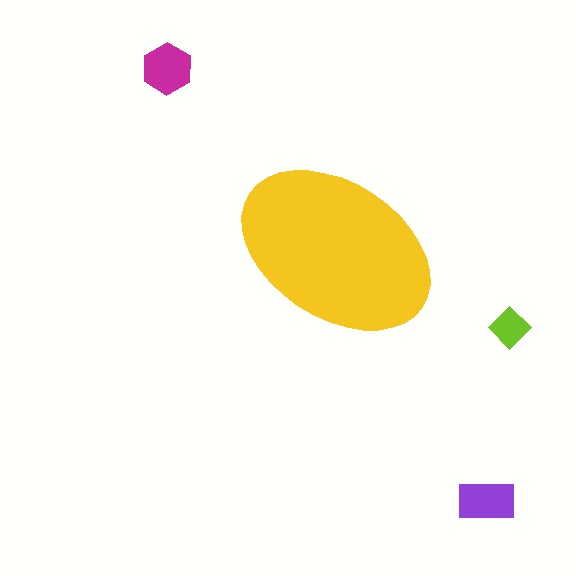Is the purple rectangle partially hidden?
No, the purple rectangle is fully visible.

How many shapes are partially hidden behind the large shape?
0 shapes are partially hidden.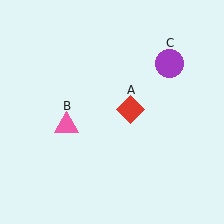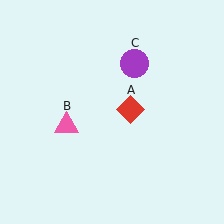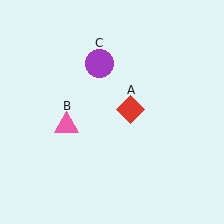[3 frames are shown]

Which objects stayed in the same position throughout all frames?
Red diamond (object A) and pink triangle (object B) remained stationary.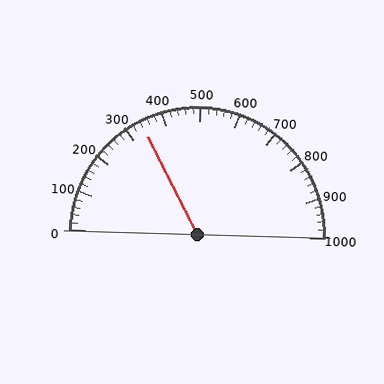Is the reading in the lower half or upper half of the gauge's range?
The reading is in the lower half of the range (0 to 1000).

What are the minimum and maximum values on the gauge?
The gauge ranges from 0 to 1000.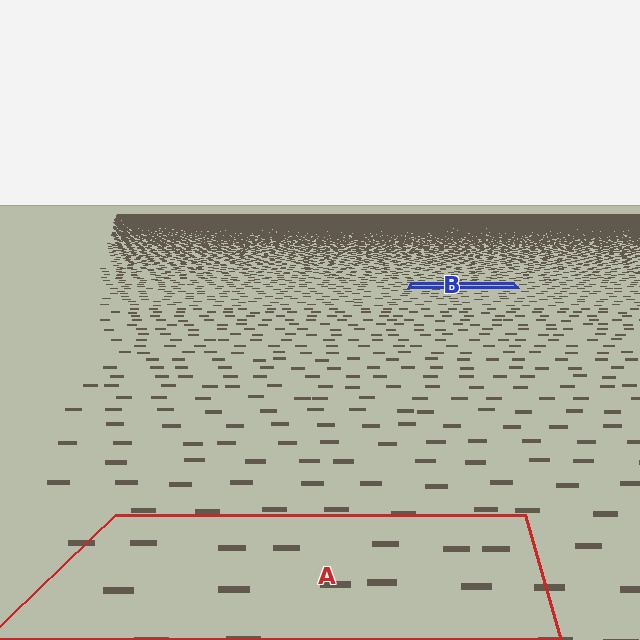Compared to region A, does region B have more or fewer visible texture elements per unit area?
Region B has more texture elements per unit area — they are packed more densely because it is farther away.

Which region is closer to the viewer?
Region A is closer. The texture elements there are larger and more spread out.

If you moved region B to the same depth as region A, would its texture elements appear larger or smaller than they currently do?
They would appear larger. At a closer depth, the same texture elements are projected at a bigger on-screen size.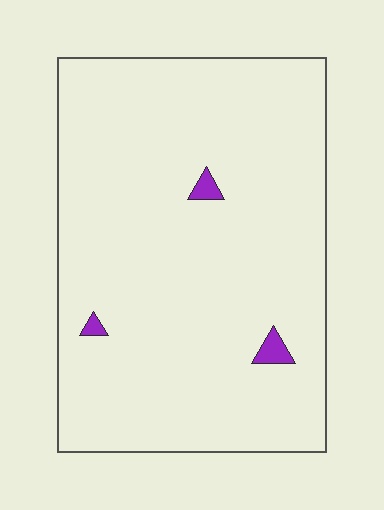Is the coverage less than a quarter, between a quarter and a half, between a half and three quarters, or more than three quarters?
Less than a quarter.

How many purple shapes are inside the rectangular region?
3.